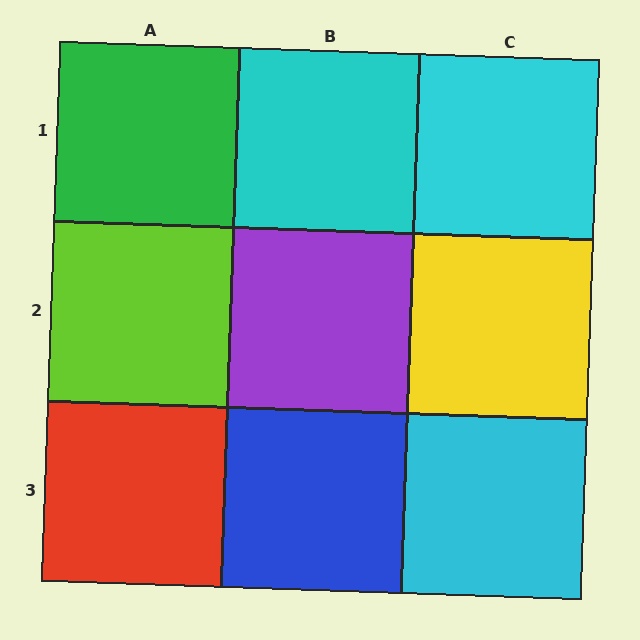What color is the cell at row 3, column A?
Red.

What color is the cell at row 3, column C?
Cyan.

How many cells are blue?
1 cell is blue.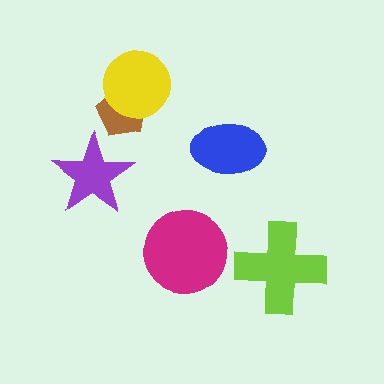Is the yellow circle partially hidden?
No, no other shape covers it.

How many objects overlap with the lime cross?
0 objects overlap with the lime cross.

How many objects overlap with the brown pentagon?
1 object overlaps with the brown pentagon.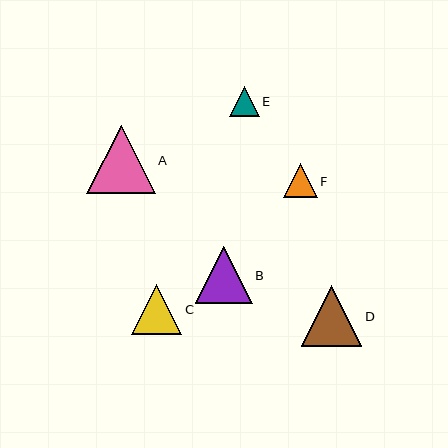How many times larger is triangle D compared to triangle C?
Triangle D is approximately 1.2 times the size of triangle C.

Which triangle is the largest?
Triangle A is the largest with a size of approximately 68 pixels.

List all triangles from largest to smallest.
From largest to smallest: A, D, B, C, F, E.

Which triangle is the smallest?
Triangle E is the smallest with a size of approximately 29 pixels.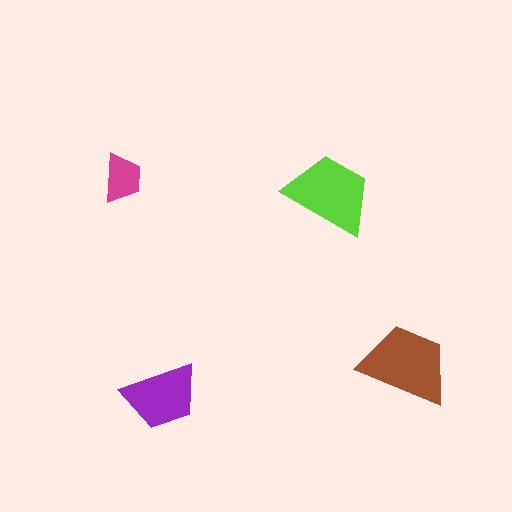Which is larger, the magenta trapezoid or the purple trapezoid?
The purple one.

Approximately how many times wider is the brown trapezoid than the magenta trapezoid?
About 2 times wider.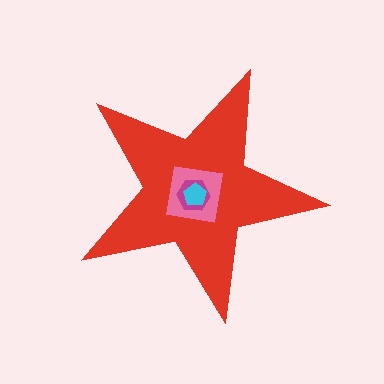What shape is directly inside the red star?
The pink square.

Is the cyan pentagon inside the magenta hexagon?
Yes.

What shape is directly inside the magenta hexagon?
The cyan pentagon.